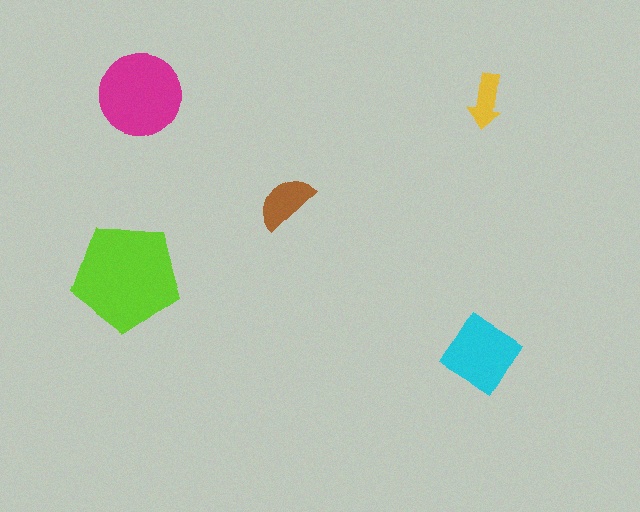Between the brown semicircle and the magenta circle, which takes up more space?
The magenta circle.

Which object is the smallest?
The yellow arrow.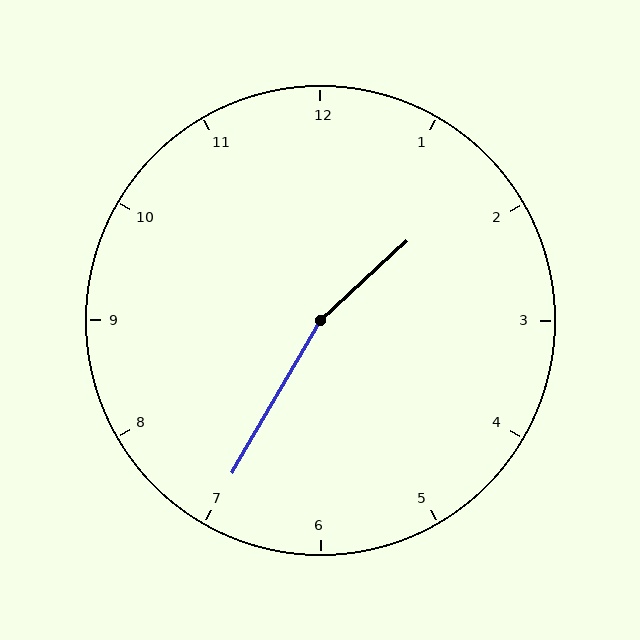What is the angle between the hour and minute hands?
Approximately 162 degrees.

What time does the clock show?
1:35.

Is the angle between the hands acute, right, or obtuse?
It is obtuse.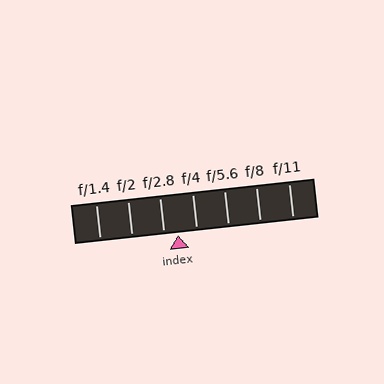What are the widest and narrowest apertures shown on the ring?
The widest aperture shown is f/1.4 and the narrowest is f/11.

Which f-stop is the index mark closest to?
The index mark is closest to f/2.8.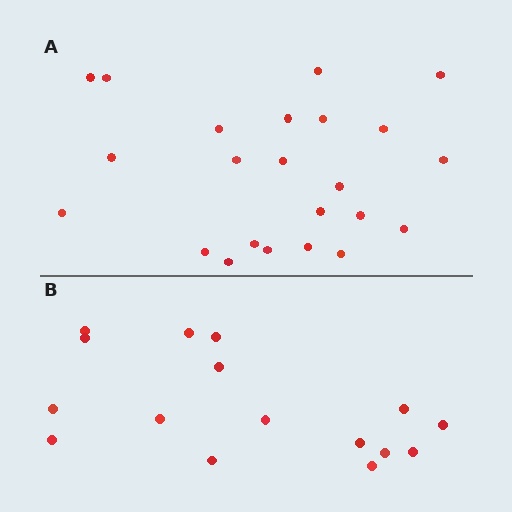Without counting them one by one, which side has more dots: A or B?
Region A (the top region) has more dots.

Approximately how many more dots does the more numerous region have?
Region A has roughly 8 or so more dots than region B.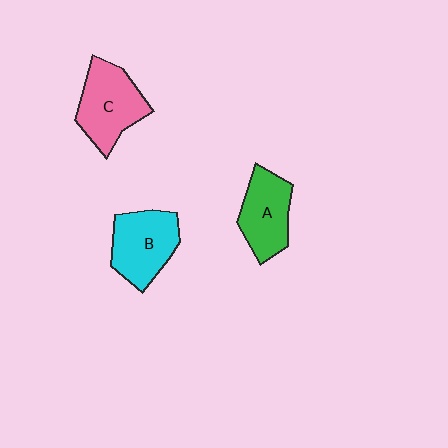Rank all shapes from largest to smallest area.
From largest to smallest: C (pink), B (cyan), A (green).